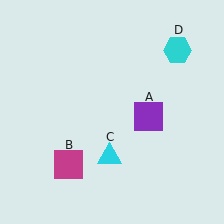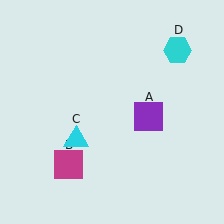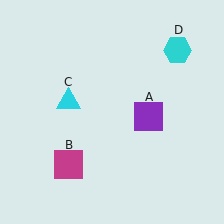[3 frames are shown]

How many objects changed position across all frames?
1 object changed position: cyan triangle (object C).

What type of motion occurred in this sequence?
The cyan triangle (object C) rotated clockwise around the center of the scene.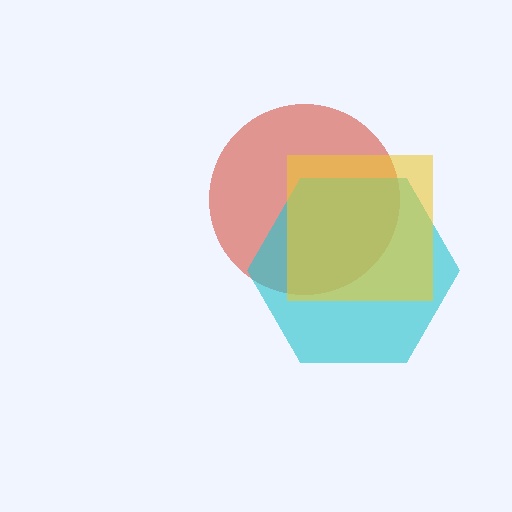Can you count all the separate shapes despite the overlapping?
Yes, there are 3 separate shapes.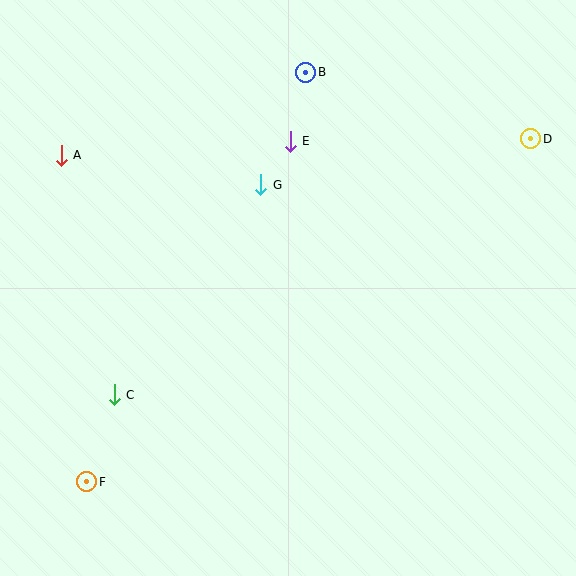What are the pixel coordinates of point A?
Point A is at (61, 155).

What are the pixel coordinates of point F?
Point F is at (87, 482).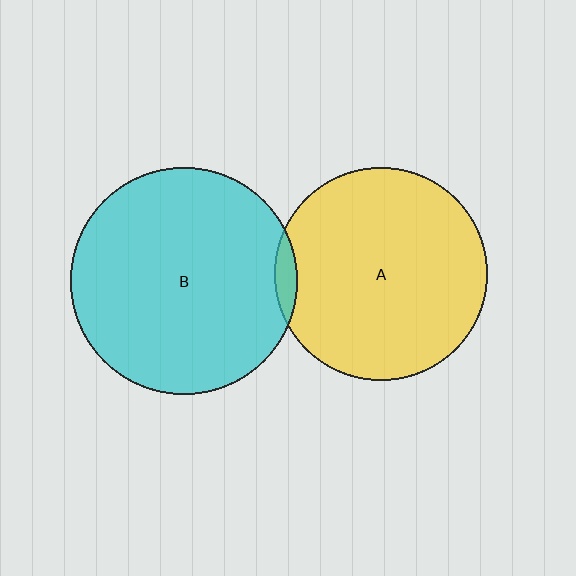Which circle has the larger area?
Circle B (cyan).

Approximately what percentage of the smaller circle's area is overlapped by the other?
Approximately 5%.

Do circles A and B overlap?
Yes.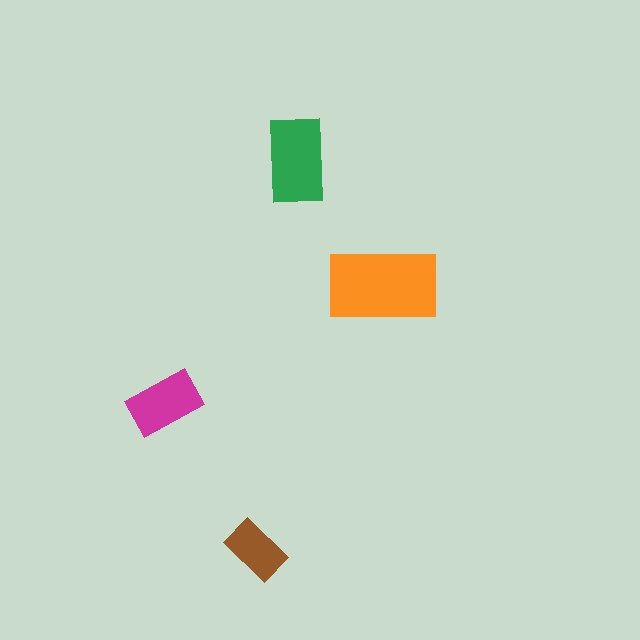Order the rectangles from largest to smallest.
the orange one, the green one, the magenta one, the brown one.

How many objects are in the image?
There are 4 objects in the image.